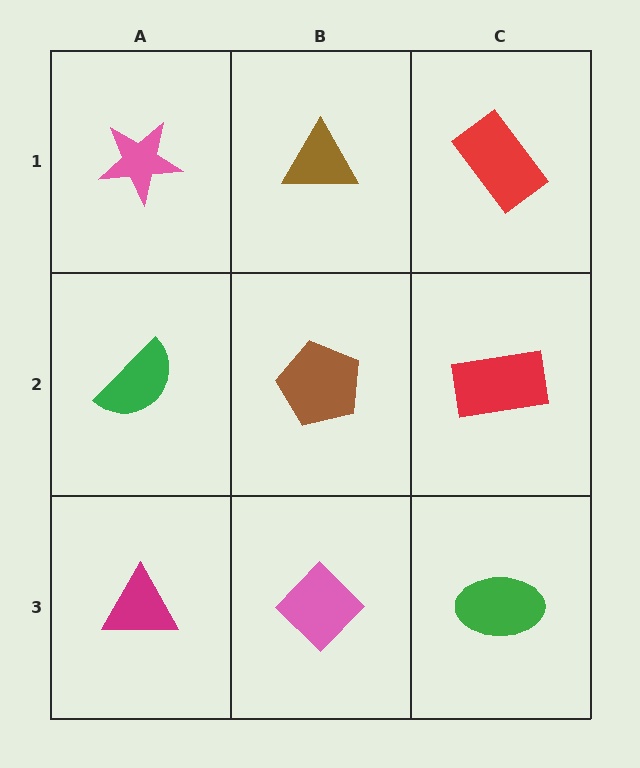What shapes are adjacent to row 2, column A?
A pink star (row 1, column A), a magenta triangle (row 3, column A), a brown pentagon (row 2, column B).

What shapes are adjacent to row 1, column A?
A green semicircle (row 2, column A), a brown triangle (row 1, column B).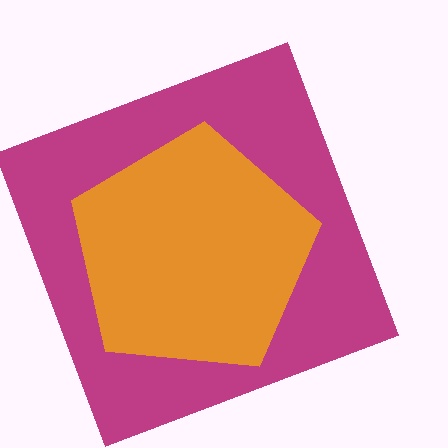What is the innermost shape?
The orange pentagon.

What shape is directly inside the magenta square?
The orange pentagon.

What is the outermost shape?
The magenta square.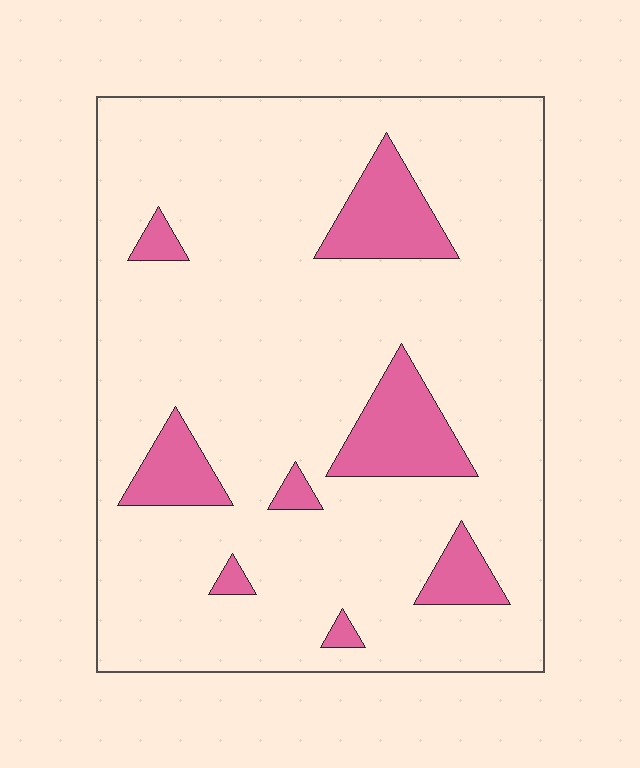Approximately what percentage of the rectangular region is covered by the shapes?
Approximately 15%.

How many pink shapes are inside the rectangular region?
8.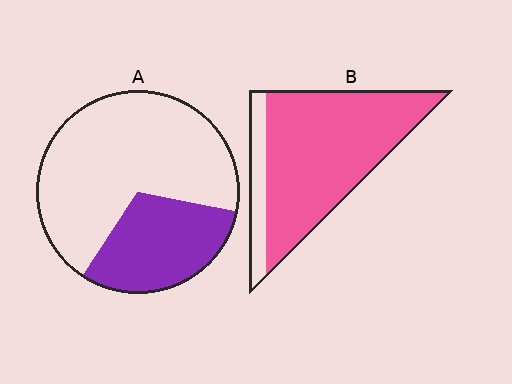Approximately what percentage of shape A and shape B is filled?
A is approximately 30% and B is approximately 85%.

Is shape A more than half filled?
No.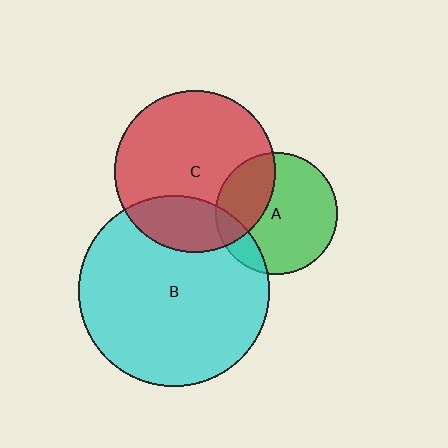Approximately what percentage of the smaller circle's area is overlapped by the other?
Approximately 25%.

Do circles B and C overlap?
Yes.